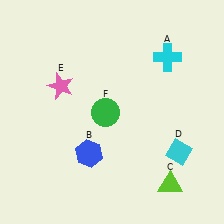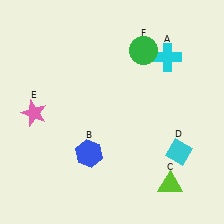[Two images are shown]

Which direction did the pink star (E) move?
The pink star (E) moved down.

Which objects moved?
The objects that moved are: the pink star (E), the green circle (F).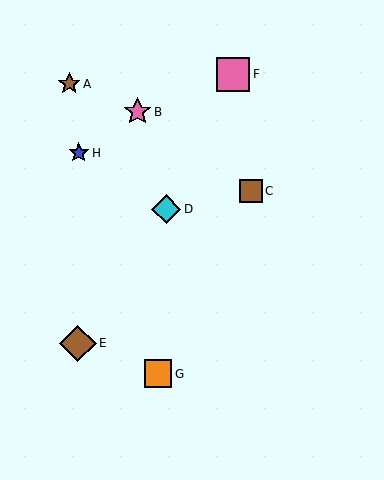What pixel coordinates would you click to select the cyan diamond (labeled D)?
Click at (166, 209) to select the cyan diamond D.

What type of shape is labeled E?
Shape E is a brown diamond.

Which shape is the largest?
The brown diamond (labeled E) is the largest.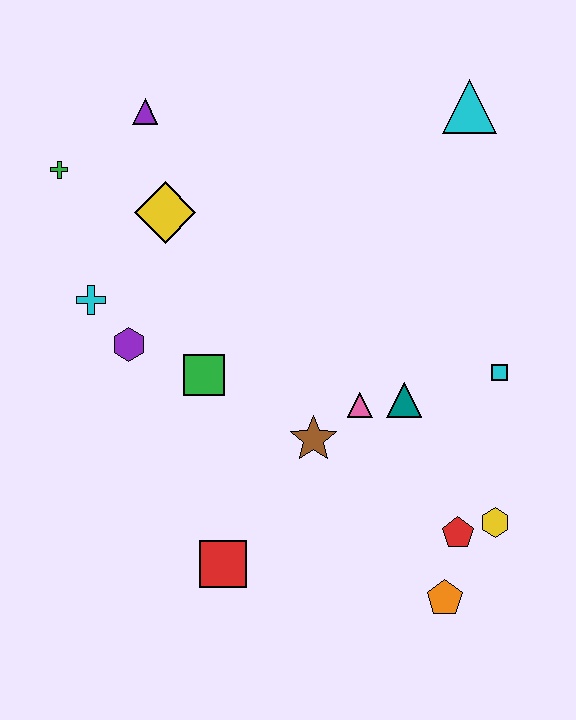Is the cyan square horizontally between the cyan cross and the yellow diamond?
No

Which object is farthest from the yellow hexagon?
The green cross is farthest from the yellow hexagon.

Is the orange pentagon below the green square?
Yes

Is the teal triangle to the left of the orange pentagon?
Yes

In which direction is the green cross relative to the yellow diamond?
The green cross is to the left of the yellow diamond.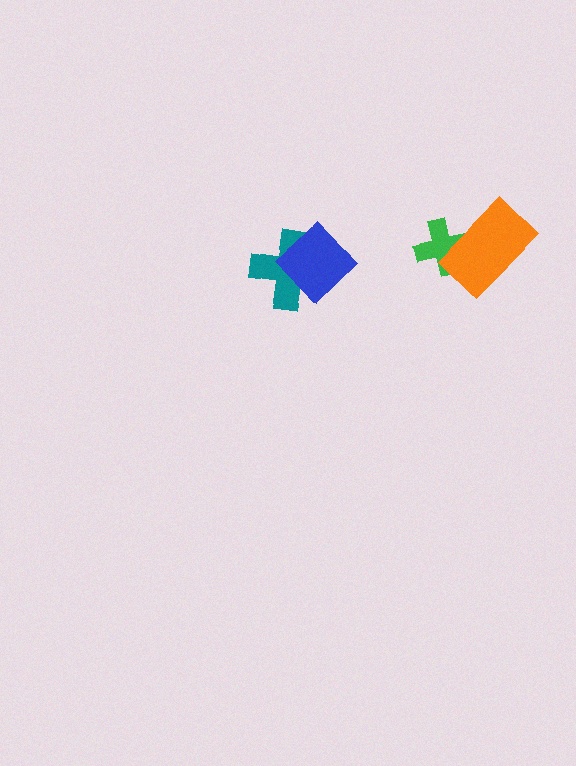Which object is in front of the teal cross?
The blue diamond is in front of the teal cross.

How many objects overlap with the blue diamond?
1 object overlaps with the blue diamond.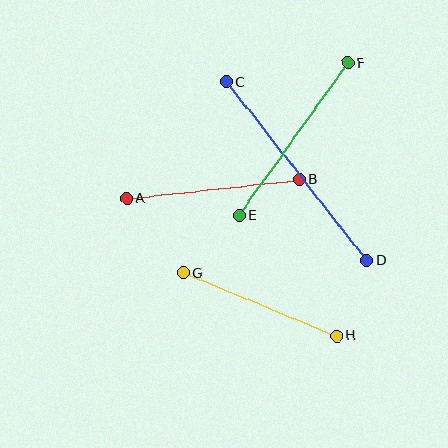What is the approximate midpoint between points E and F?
The midpoint is at approximately (293, 139) pixels.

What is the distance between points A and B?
The distance is approximately 174 pixels.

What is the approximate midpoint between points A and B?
The midpoint is at approximately (213, 189) pixels.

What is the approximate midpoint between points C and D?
The midpoint is at approximately (296, 171) pixels.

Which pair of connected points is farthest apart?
Points C and D are farthest apart.